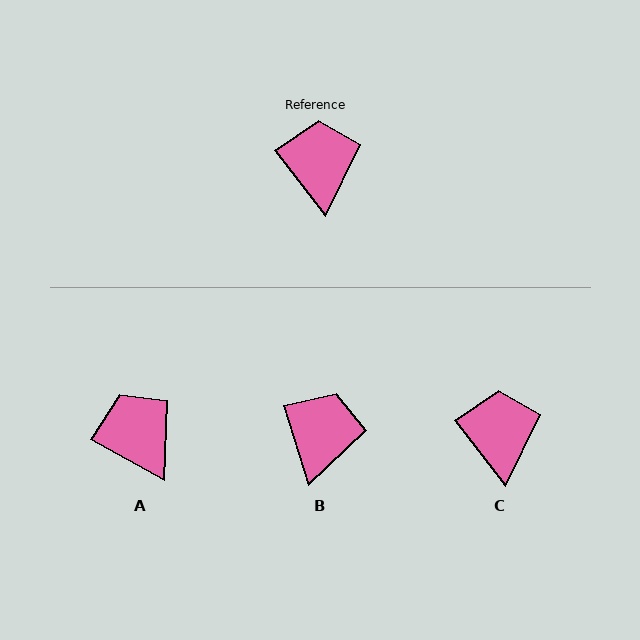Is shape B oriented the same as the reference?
No, it is off by about 21 degrees.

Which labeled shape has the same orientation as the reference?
C.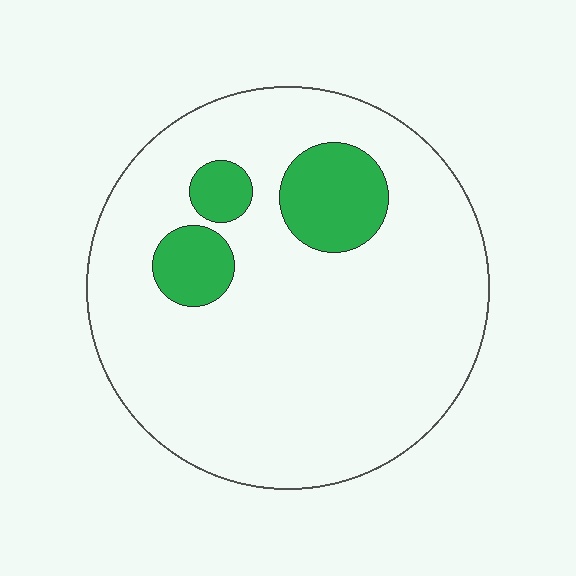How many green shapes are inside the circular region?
3.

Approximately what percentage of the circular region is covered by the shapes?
Approximately 15%.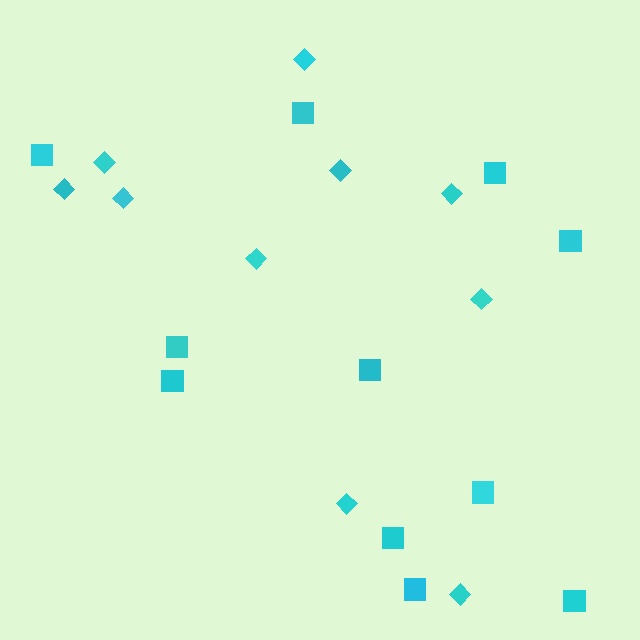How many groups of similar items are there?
There are 2 groups: one group of squares (11) and one group of diamonds (10).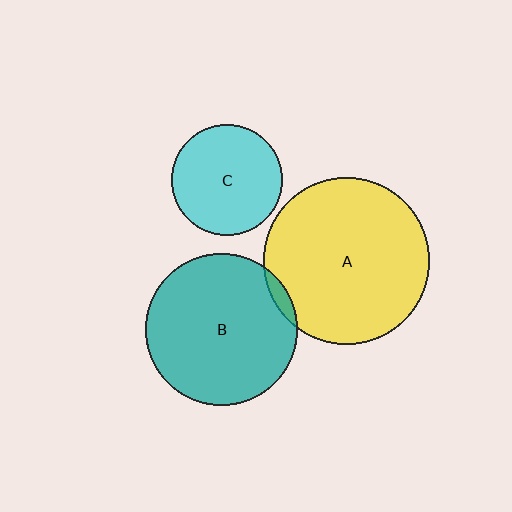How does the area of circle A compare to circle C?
Approximately 2.2 times.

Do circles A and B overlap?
Yes.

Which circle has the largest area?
Circle A (yellow).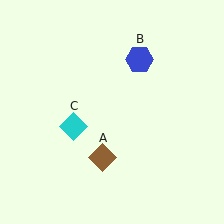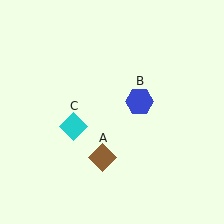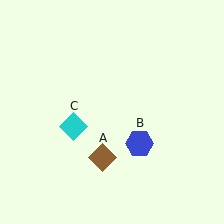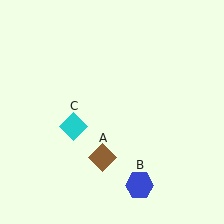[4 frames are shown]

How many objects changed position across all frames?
1 object changed position: blue hexagon (object B).